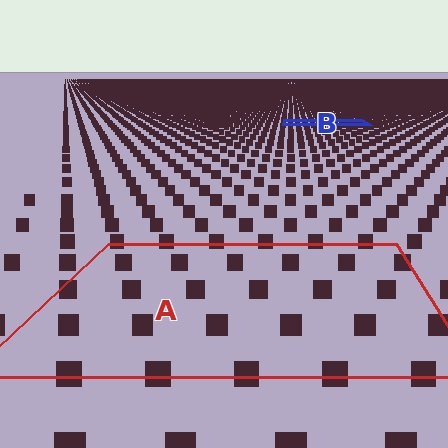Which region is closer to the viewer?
Region A is closer. The texture elements there are larger and more spread out.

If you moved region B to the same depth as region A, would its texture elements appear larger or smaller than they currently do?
They would appear larger. At a closer depth, the same texture elements are projected at a bigger on-screen size.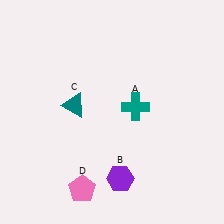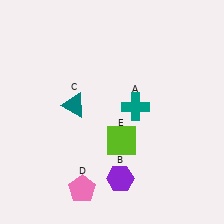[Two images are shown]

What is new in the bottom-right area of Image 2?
A lime square (E) was added in the bottom-right area of Image 2.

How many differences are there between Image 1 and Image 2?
There is 1 difference between the two images.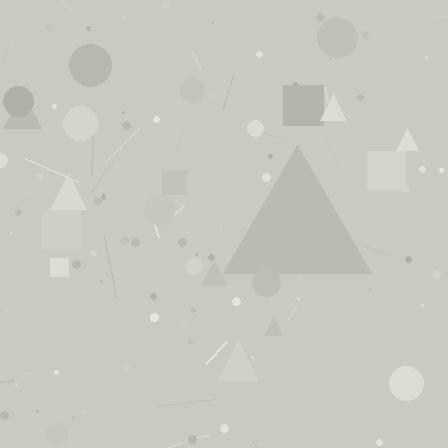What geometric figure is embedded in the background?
A triangle is embedded in the background.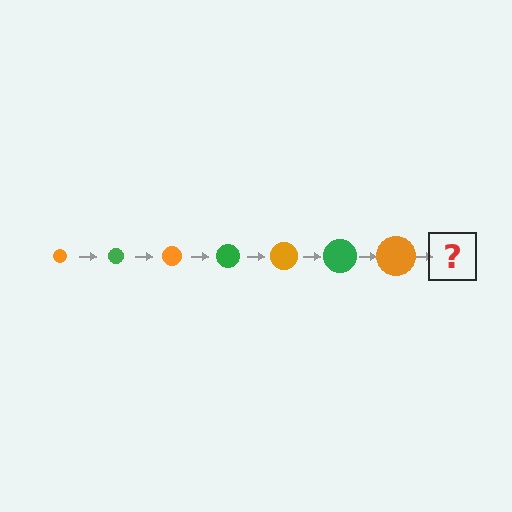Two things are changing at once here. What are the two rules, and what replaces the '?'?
The two rules are that the circle grows larger each step and the color cycles through orange and green. The '?' should be a green circle, larger than the previous one.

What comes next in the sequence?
The next element should be a green circle, larger than the previous one.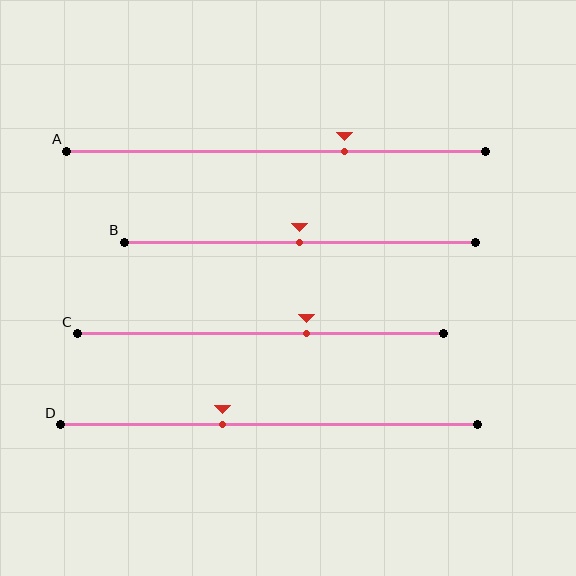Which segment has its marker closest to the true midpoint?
Segment B has its marker closest to the true midpoint.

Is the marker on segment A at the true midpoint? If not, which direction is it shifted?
No, the marker on segment A is shifted to the right by about 16% of the segment length.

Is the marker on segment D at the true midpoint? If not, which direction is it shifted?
No, the marker on segment D is shifted to the left by about 11% of the segment length.